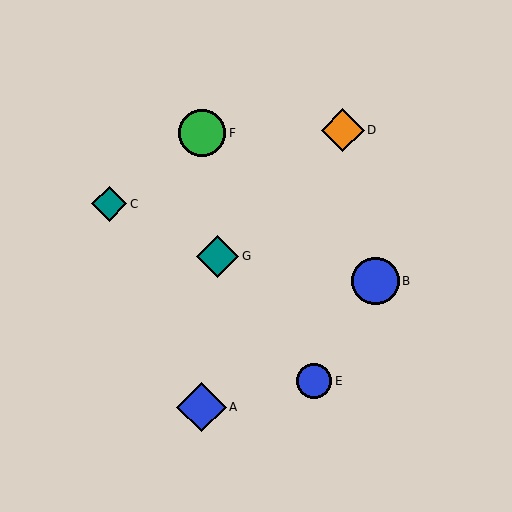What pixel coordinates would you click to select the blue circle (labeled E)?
Click at (314, 381) to select the blue circle E.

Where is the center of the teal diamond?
The center of the teal diamond is at (218, 256).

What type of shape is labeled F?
Shape F is a green circle.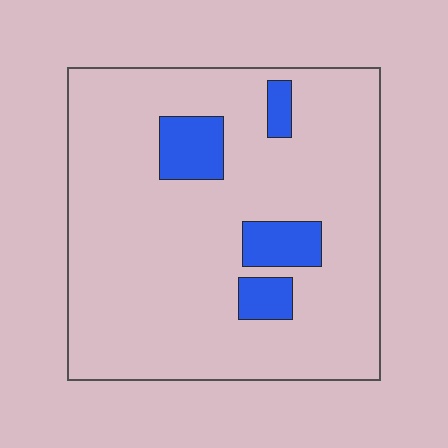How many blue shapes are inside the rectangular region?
4.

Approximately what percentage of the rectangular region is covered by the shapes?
Approximately 10%.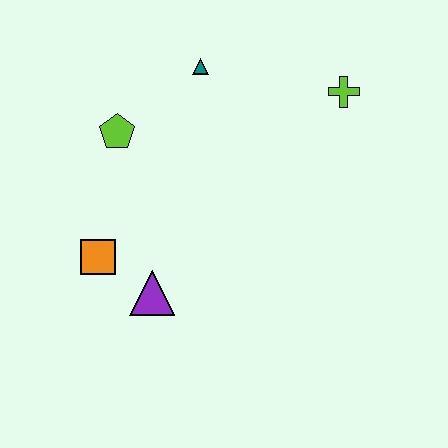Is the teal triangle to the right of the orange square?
Yes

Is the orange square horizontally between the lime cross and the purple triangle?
No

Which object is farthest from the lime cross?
The orange square is farthest from the lime cross.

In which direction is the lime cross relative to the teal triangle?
The lime cross is to the right of the teal triangle.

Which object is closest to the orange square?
The purple triangle is closest to the orange square.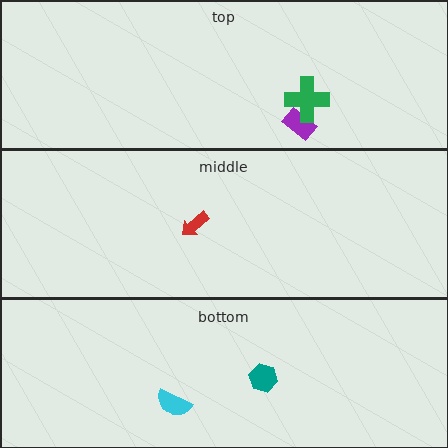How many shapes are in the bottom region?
2.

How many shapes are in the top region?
2.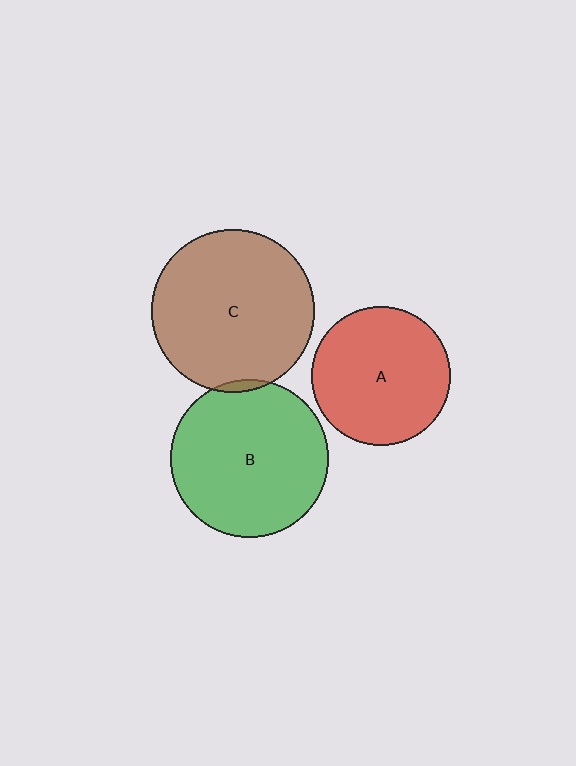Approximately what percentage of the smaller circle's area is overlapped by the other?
Approximately 5%.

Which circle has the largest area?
Circle C (brown).